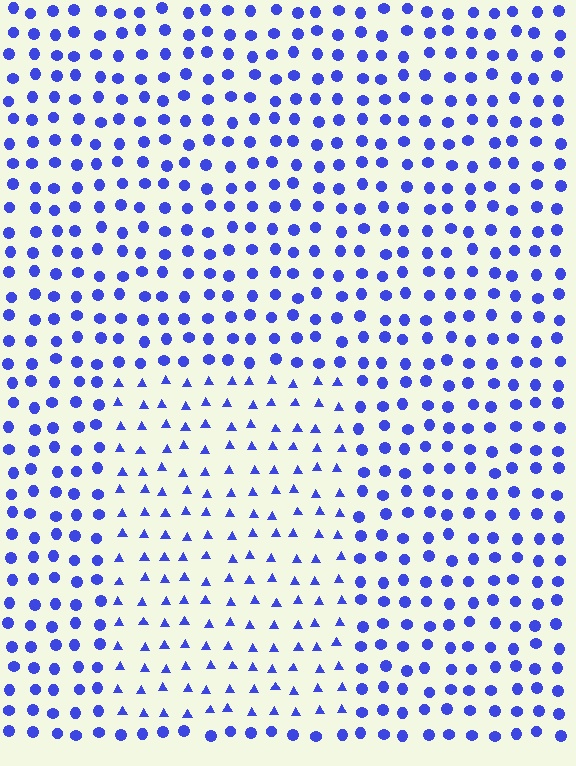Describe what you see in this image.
The image is filled with small blue elements arranged in a uniform grid. A rectangle-shaped region contains triangles, while the surrounding area contains circles. The boundary is defined purely by the change in element shape.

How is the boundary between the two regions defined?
The boundary is defined by a change in element shape: triangles inside vs. circles outside. All elements share the same color and spacing.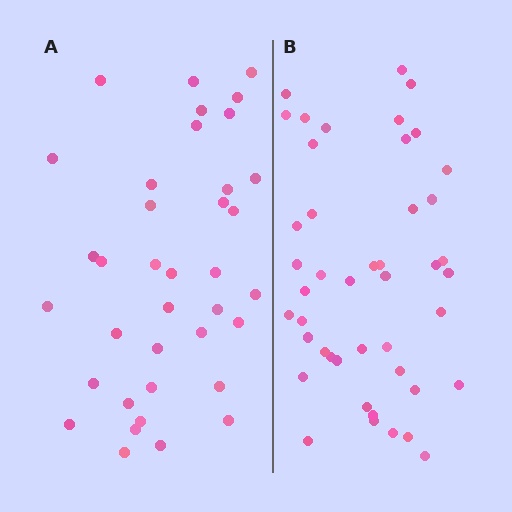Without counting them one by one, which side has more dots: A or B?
Region B (the right region) has more dots.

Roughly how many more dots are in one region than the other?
Region B has roughly 8 or so more dots than region A.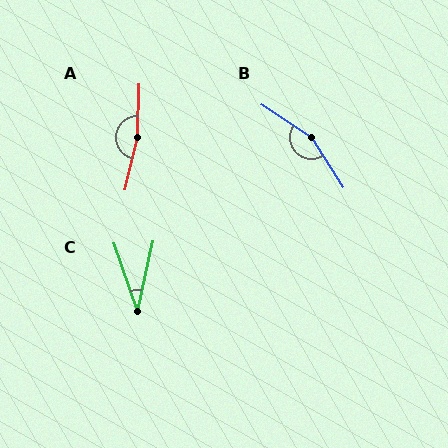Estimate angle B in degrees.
Approximately 155 degrees.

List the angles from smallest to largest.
C (31°), B (155°), A (169°).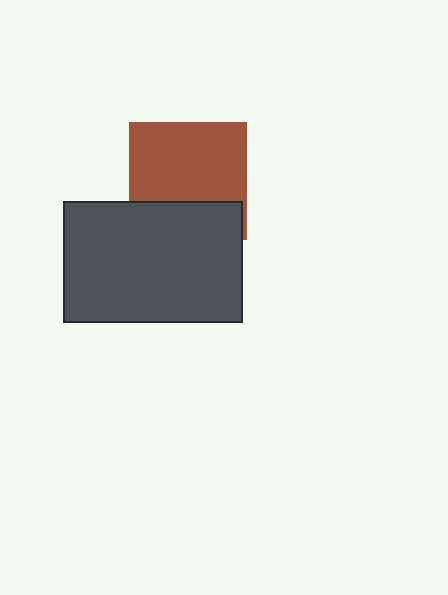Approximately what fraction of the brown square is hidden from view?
Roughly 31% of the brown square is hidden behind the dark gray rectangle.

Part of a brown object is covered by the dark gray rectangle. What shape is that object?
It is a square.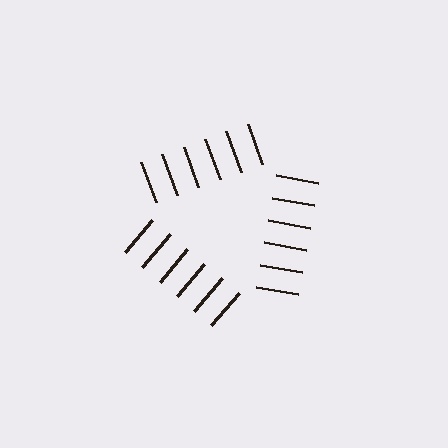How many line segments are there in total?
18 — 6 along each of the 3 edges.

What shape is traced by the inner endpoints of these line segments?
An illusory triangle — the line segments terminate on its edges but no continuous stroke is drawn.